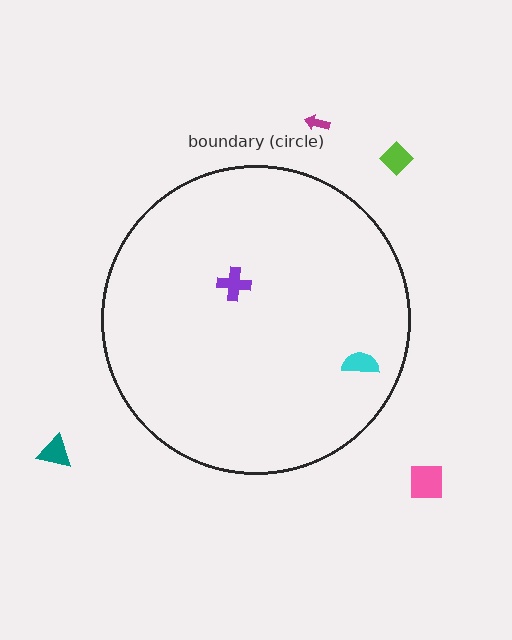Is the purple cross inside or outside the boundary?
Inside.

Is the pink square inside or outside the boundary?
Outside.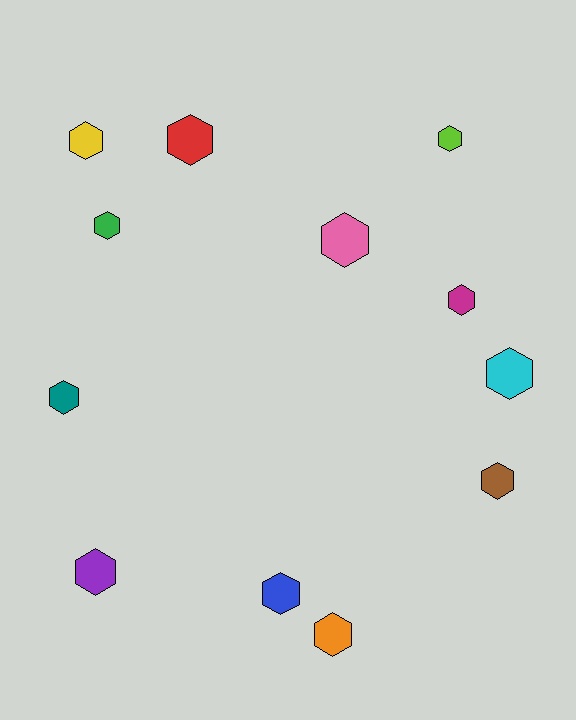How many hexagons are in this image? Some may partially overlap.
There are 12 hexagons.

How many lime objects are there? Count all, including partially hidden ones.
There is 1 lime object.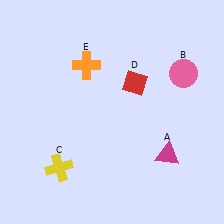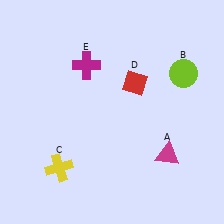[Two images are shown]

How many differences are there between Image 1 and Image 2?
There are 2 differences between the two images.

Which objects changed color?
B changed from pink to lime. E changed from orange to magenta.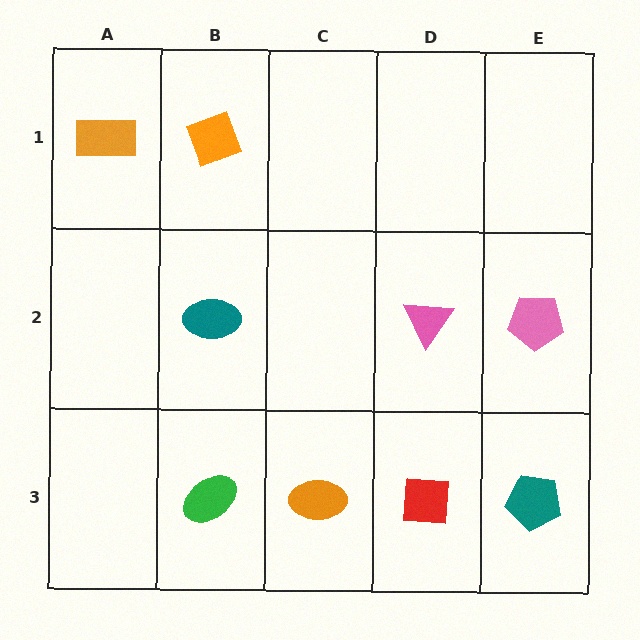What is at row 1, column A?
An orange rectangle.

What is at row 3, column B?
A green ellipse.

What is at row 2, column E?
A pink pentagon.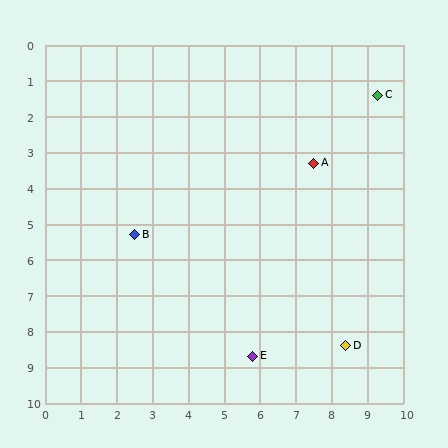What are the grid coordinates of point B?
Point B is at approximately (2.5, 5.3).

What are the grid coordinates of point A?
Point A is at approximately (7.5, 3.3).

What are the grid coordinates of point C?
Point C is at approximately (9.3, 1.4).